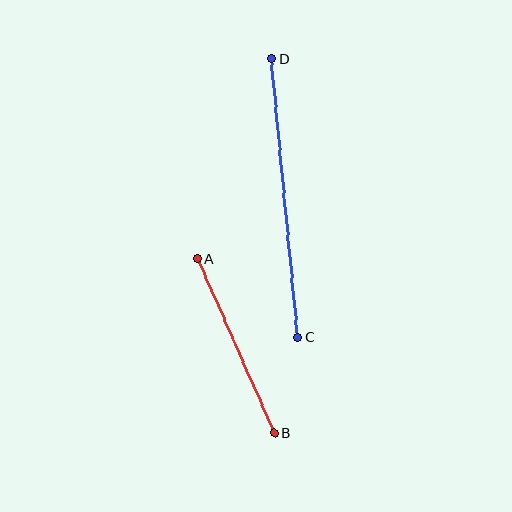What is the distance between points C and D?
The distance is approximately 280 pixels.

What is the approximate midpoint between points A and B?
The midpoint is at approximately (236, 345) pixels.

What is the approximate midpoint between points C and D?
The midpoint is at approximately (285, 198) pixels.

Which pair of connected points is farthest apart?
Points C and D are farthest apart.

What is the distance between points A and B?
The distance is approximately 191 pixels.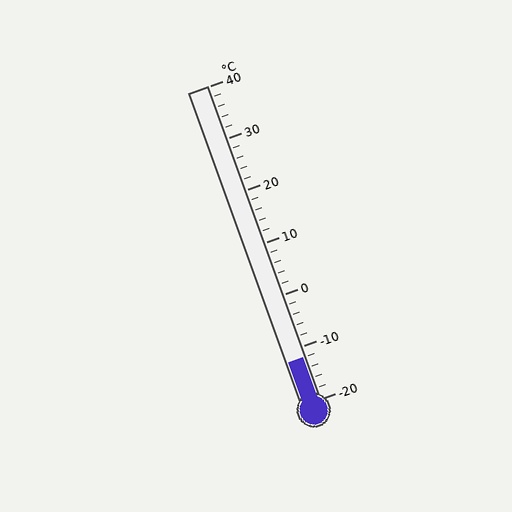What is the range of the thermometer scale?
The thermometer scale ranges from -20°C to 40°C.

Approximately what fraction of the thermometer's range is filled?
The thermometer is filled to approximately 15% of its range.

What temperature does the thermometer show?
The thermometer shows approximately -12°C.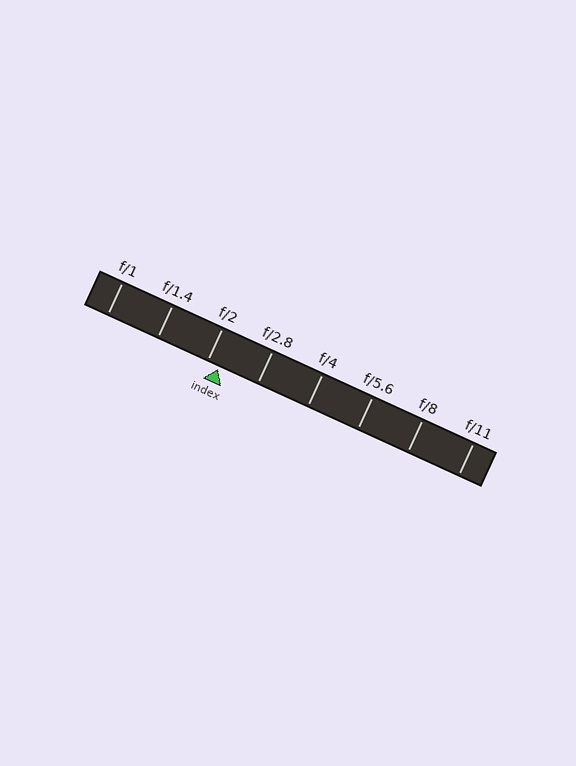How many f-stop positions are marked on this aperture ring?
There are 8 f-stop positions marked.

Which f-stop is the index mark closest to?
The index mark is closest to f/2.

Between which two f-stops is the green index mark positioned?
The index mark is between f/2 and f/2.8.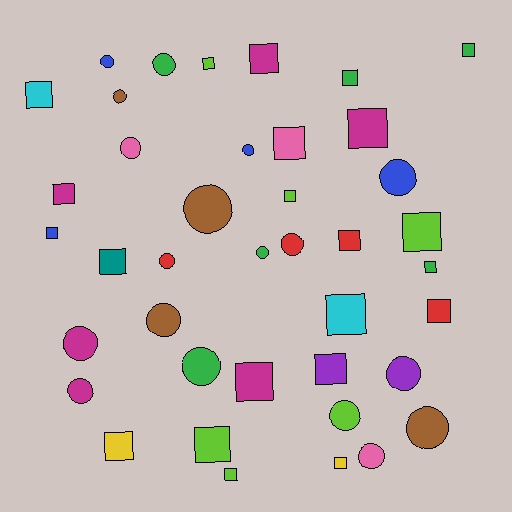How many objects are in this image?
There are 40 objects.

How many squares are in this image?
There are 22 squares.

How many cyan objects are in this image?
There are 2 cyan objects.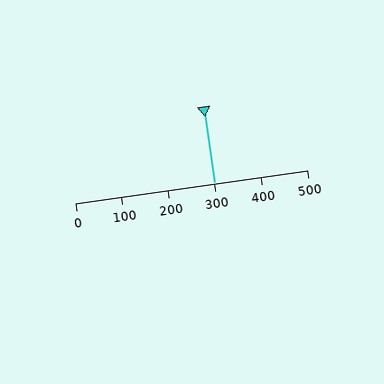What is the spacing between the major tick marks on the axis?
The major ticks are spaced 100 apart.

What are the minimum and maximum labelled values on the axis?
The axis runs from 0 to 500.